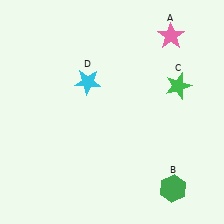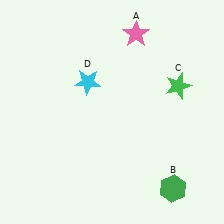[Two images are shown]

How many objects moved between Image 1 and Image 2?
1 object moved between the two images.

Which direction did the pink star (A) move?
The pink star (A) moved left.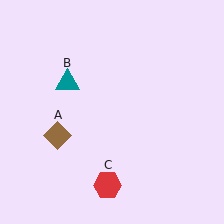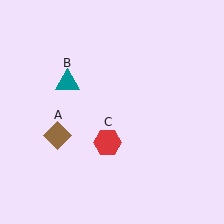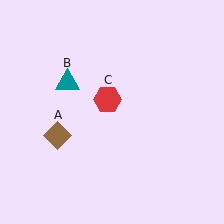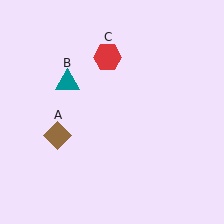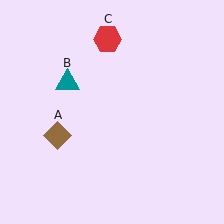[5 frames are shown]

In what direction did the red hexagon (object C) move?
The red hexagon (object C) moved up.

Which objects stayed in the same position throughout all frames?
Brown diamond (object A) and teal triangle (object B) remained stationary.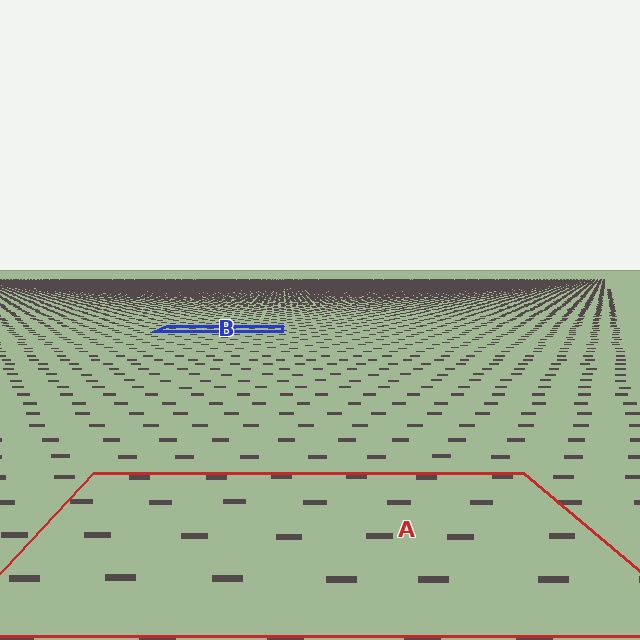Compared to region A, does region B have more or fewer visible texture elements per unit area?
Region B has more texture elements per unit area — they are packed more densely because it is farther away.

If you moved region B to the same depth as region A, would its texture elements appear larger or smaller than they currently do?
They would appear larger. At a closer depth, the same texture elements are projected at a bigger on-screen size.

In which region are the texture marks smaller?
The texture marks are smaller in region B, because it is farther away.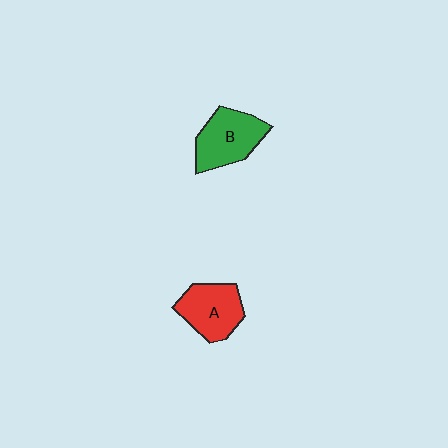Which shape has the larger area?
Shape B (green).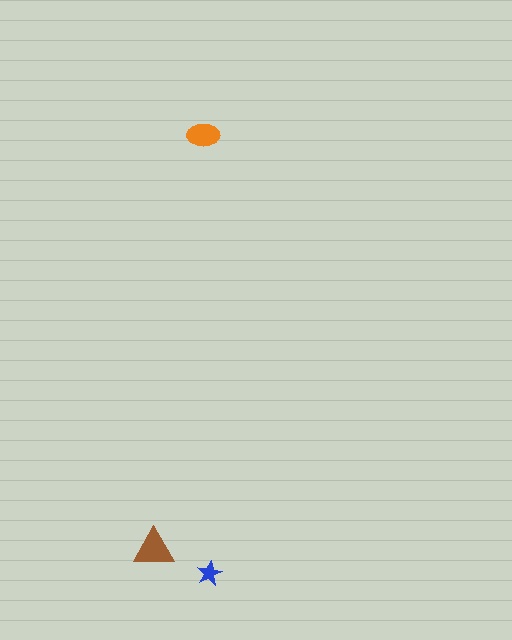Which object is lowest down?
The blue star is bottommost.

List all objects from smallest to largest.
The blue star, the orange ellipse, the brown triangle.